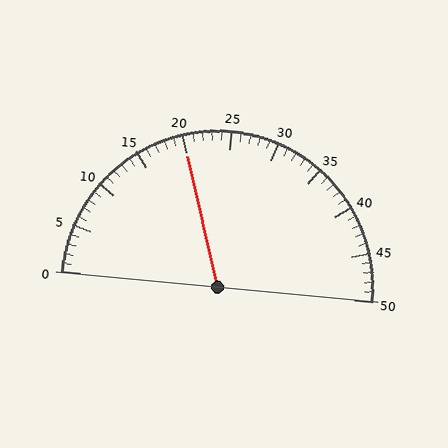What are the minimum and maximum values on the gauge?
The gauge ranges from 0 to 50.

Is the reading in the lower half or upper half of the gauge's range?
The reading is in the lower half of the range (0 to 50).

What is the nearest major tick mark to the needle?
The nearest major tick mark is 20.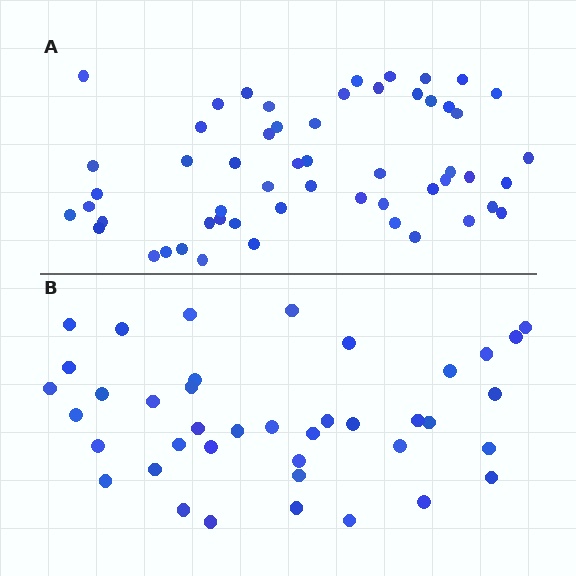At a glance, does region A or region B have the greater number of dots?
Region A (the top region) has more dots.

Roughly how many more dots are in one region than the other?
Region A has approximately 15 more dots than region B.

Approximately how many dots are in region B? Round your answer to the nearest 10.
About 40 dots.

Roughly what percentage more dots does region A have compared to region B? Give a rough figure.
About 40% more.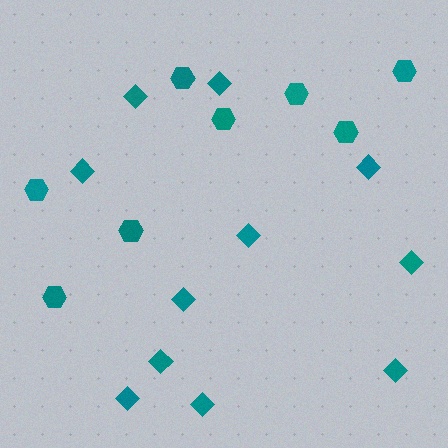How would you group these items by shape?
There are 2 groups: one group of hexagons (8) and one group of diamonds (11).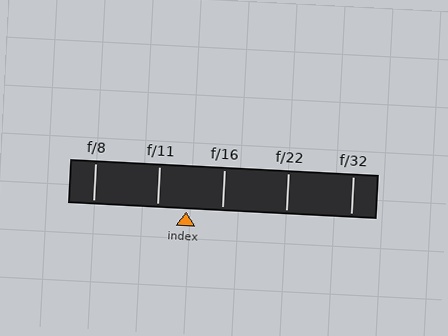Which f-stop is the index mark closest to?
The index mark is closest to f/11.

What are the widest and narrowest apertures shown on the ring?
The widest aperture shown is f/8 and the narrowest is f/32.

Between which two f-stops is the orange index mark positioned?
The index mark is between f/11 and f/16.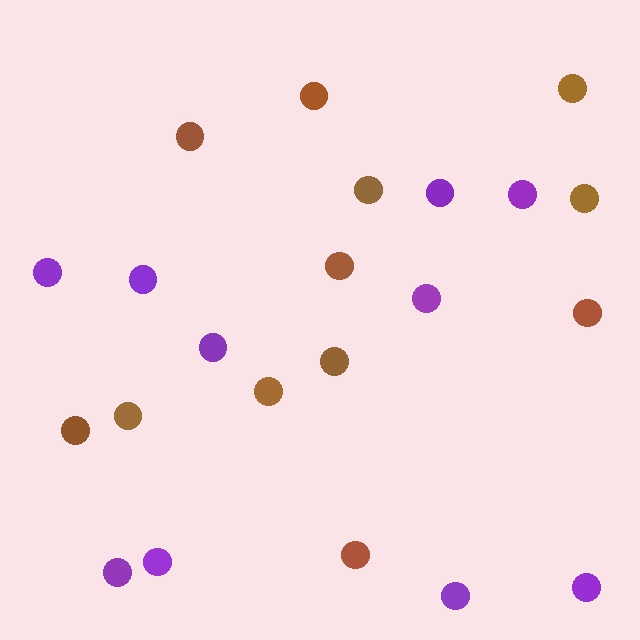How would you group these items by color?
There are 2 groups: one group of purple circles (10) and one group of brown circles (12).